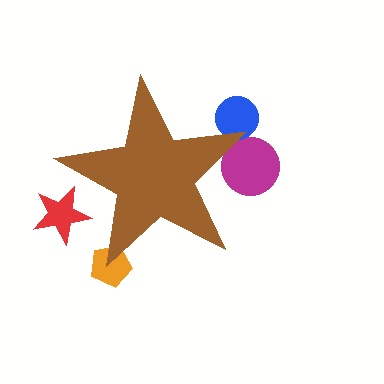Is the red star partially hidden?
Yes, the red star is partially hidden behind the brown star.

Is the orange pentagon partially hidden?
Yes, the orange pentagon is partially hidden behind the brown star.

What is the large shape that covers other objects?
A brown star.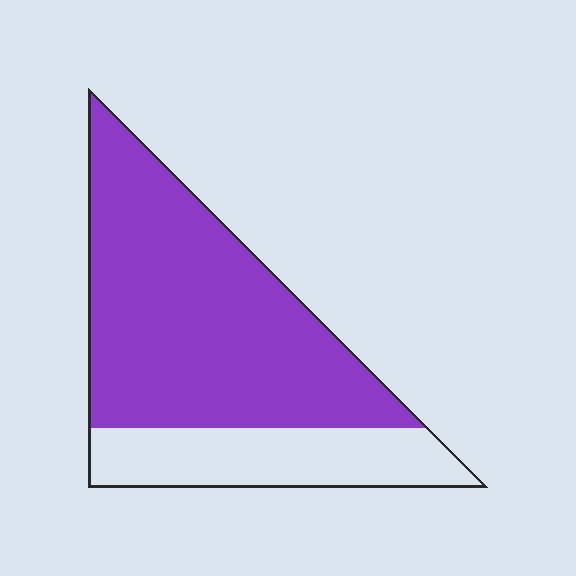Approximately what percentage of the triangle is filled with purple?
Approximately 70%.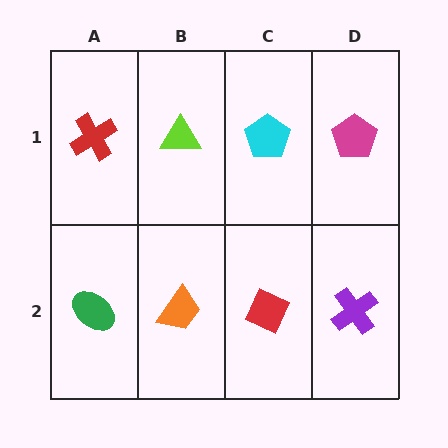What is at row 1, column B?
A lime triangle.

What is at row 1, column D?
A magenta pentagon.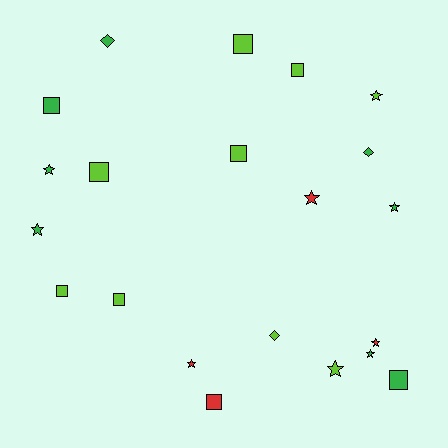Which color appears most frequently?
Lime, with 9 objects.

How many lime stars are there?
There are 2 lime stars.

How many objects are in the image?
There are 21 objects.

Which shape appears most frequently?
Square, with 9 objects.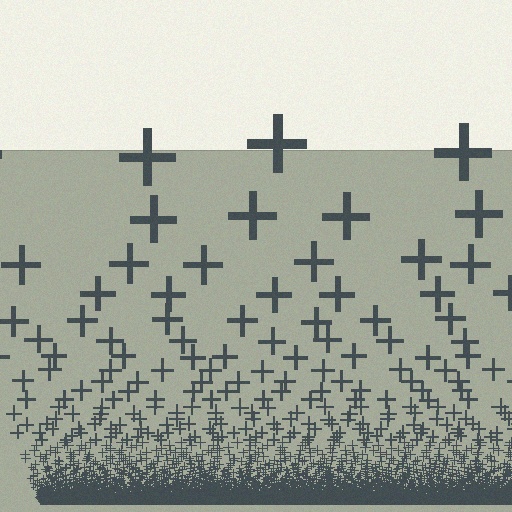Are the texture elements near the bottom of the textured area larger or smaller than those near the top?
Smaller. The gradient is inverted — elements near the bottom are smaller and denser.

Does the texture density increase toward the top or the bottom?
Density increases toward the bottom.